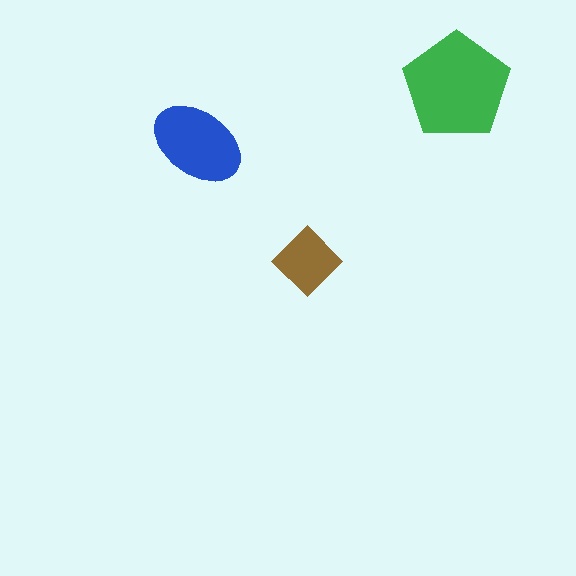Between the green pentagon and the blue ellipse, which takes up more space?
The green pentagon.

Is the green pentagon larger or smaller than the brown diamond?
Larger.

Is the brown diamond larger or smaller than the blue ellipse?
Smaller.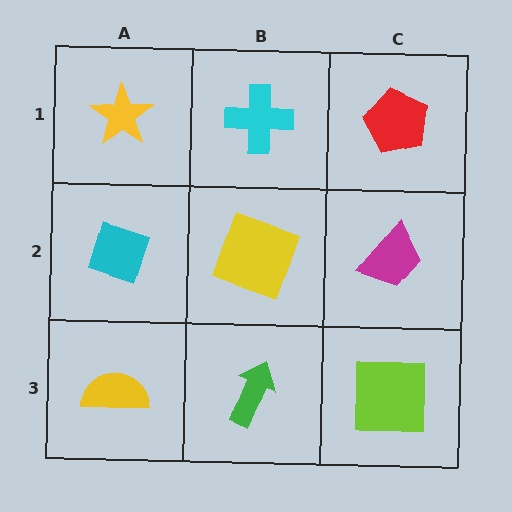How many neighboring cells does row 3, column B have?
3.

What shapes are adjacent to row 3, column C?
A magenta trapezoid (row 2, column C), a green arrow (row 3, column B).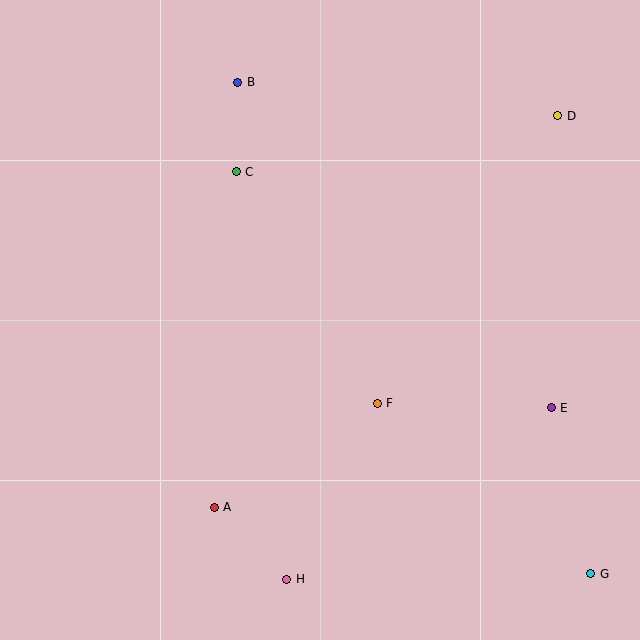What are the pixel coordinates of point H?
Point H is at (287, 579).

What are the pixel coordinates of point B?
Point B is at (238, 82).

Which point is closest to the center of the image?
Point F at (377, 403) is closest to the center.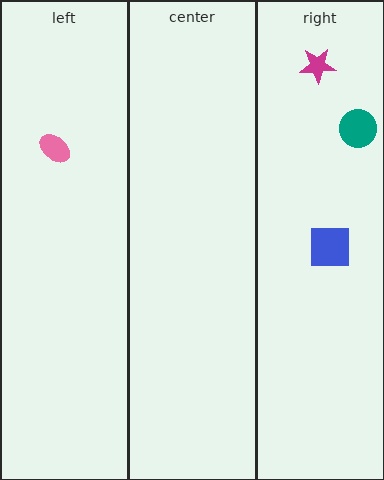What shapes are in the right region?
The teal circle, the magenta star, the blue square.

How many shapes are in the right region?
3.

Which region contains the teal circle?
The right region.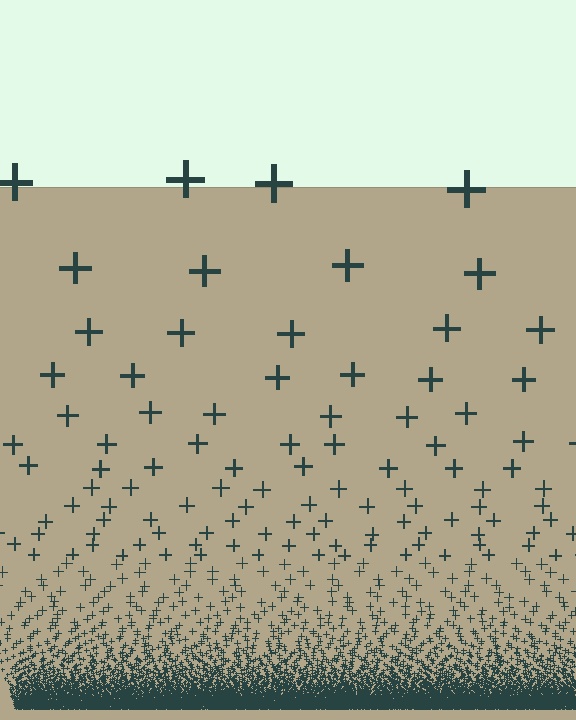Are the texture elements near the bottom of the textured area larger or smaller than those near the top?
Smaller. The gradient is inverted — elements near the bottom are smaller and denser.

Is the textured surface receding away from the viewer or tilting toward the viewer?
The surface appears to tilt toward the viewer. Texture elements get larger and sparser toward the top.